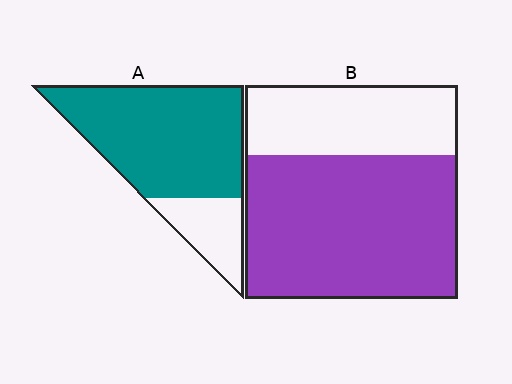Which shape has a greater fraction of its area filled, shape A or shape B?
Shape A.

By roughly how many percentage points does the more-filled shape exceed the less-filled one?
By roughly 10 percentage points (A over B).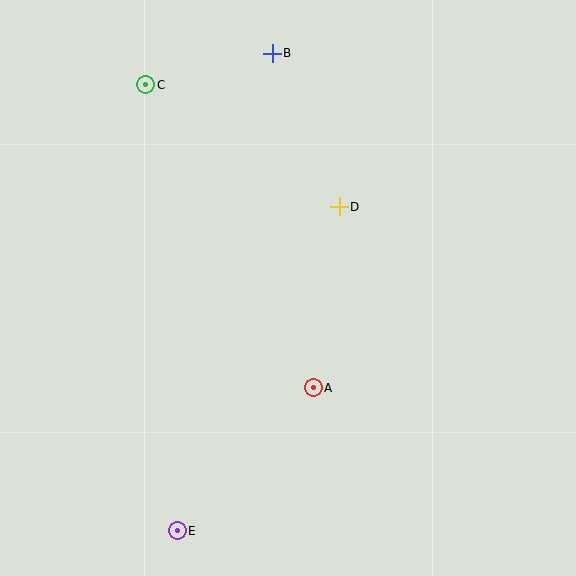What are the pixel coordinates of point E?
Point E is at (177, 531).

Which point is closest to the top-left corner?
Point C is closest to the top-left corner.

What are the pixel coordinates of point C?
Point C is at (146, 85).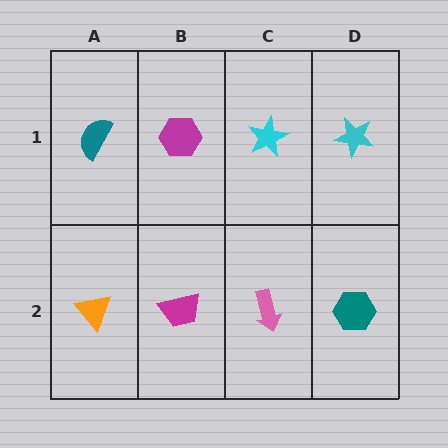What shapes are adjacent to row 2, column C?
A cyan star (row 1, column C), a magenta trapezoid (row 2, column B), a teal hexagon (row 2, column D).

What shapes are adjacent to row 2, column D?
A cyan star (row 1, column D), a pink arrow (row 2, column C).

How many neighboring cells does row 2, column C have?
3.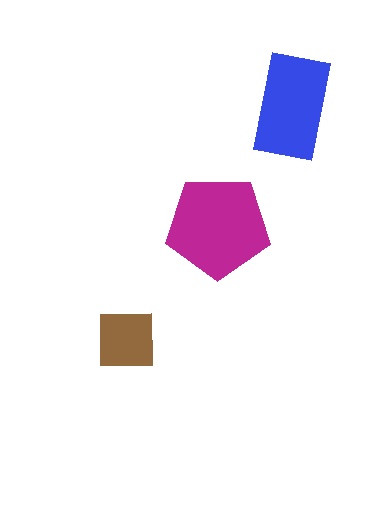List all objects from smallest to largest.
The brown square, the blue rectangle, the magenta pentagon.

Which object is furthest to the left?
The brown square is leftmost.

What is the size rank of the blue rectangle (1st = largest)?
2nd.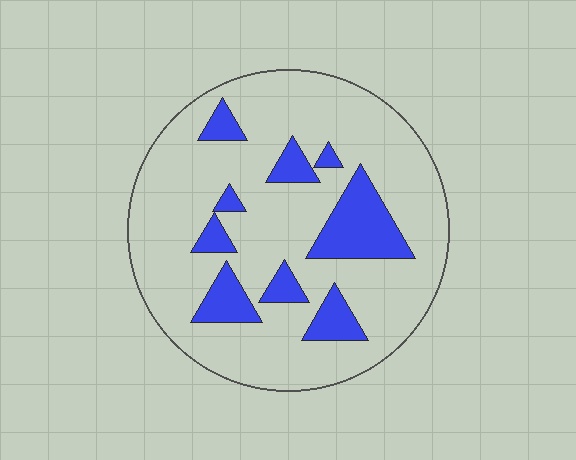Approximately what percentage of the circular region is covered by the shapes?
Approximately 20%.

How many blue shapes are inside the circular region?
9.